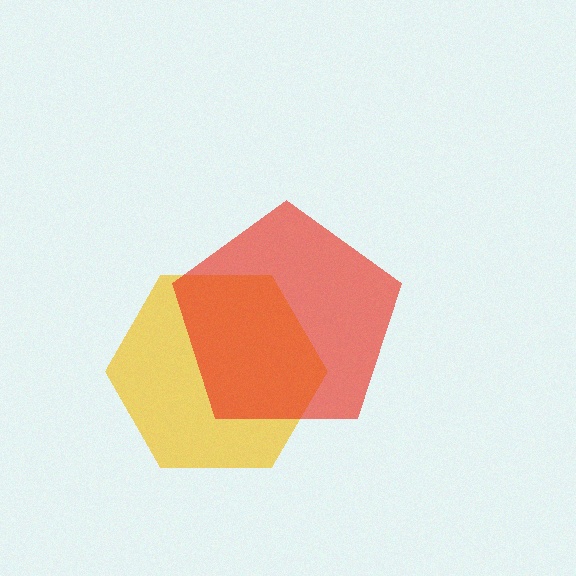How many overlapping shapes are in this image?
There are 2 overlapping shapes in the image.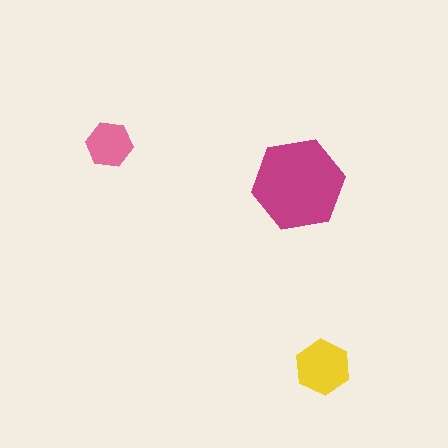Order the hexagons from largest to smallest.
the magenta one, the yellow one, the pink one.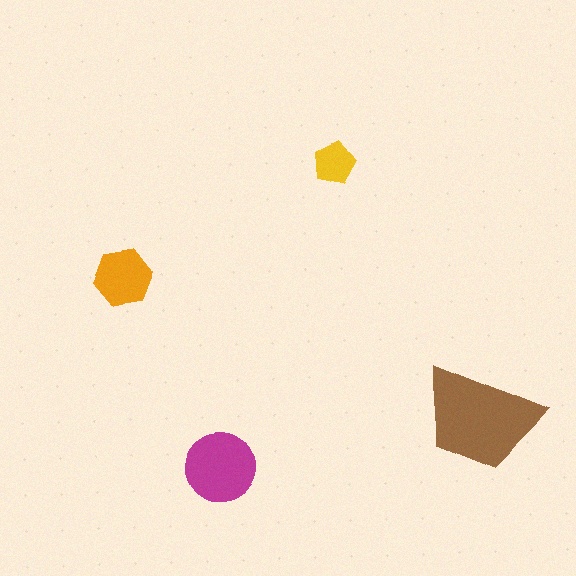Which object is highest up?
The yellow pentagon is topmost.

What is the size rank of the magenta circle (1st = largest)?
2nd.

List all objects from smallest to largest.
The yellow pentagon, the orange hexagon, the magenta circle, the brown trapezoid.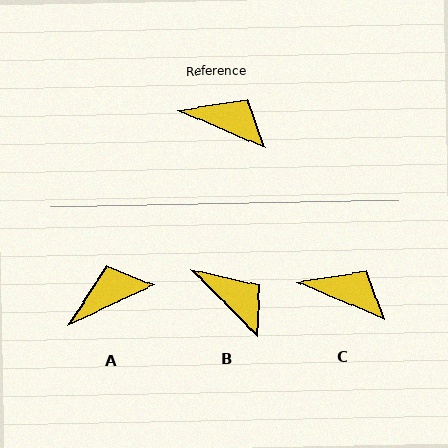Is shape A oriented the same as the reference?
No, it is off by about 47 degrees.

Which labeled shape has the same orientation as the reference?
C.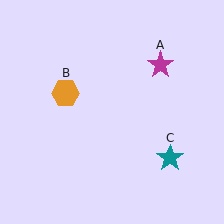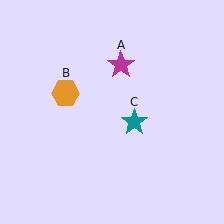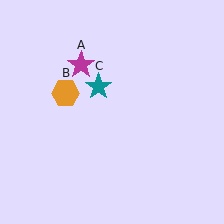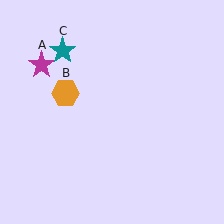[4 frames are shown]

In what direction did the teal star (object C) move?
The teal star (object C) moved up and to the left.